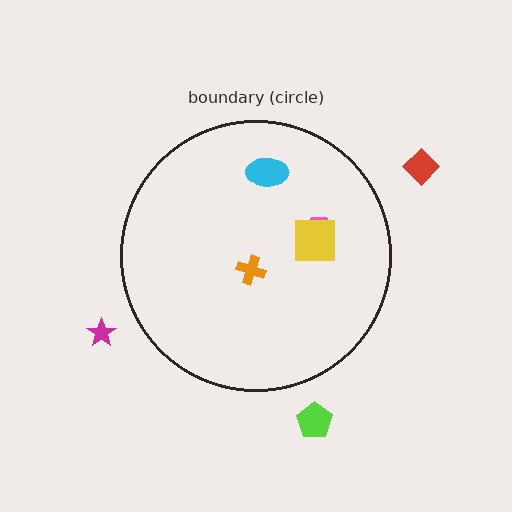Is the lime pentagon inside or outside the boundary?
Outside.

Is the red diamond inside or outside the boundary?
Outside.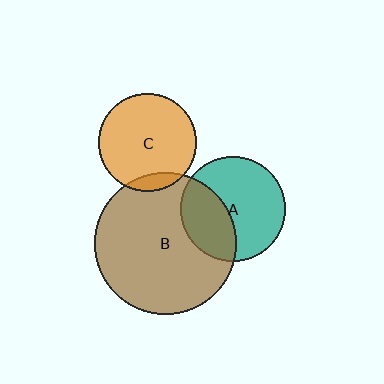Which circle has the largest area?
Circle B (brown).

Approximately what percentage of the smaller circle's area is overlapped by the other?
Approximately 35%.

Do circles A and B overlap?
Yes.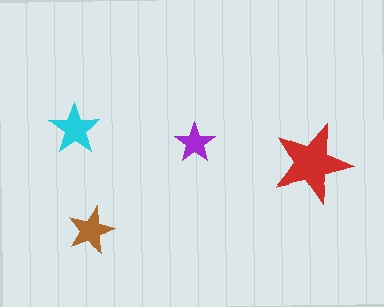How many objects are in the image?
There are 4 objects in the image.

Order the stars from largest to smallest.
the red one, the cyan one, the brown one, the purple one.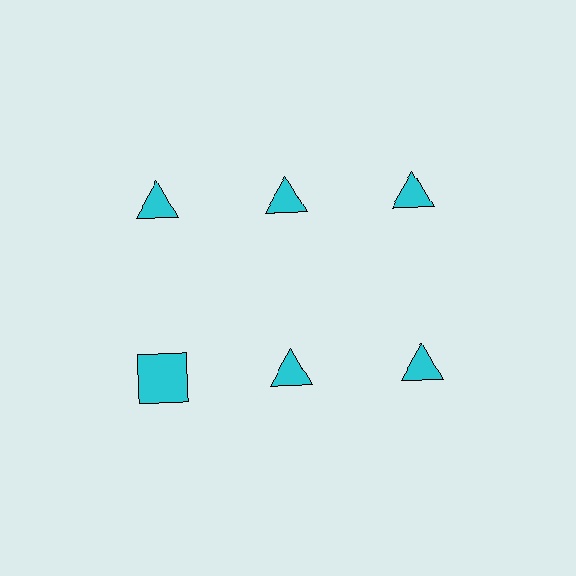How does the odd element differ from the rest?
It has a different shape: square instead of triangle.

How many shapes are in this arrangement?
There are 6 shapes arranged in a grid pattern.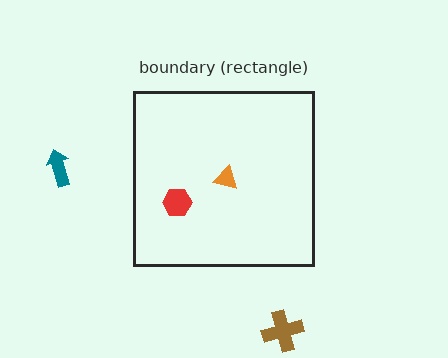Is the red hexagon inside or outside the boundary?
Inside.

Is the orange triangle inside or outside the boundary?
Inside.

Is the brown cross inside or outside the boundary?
Outside.